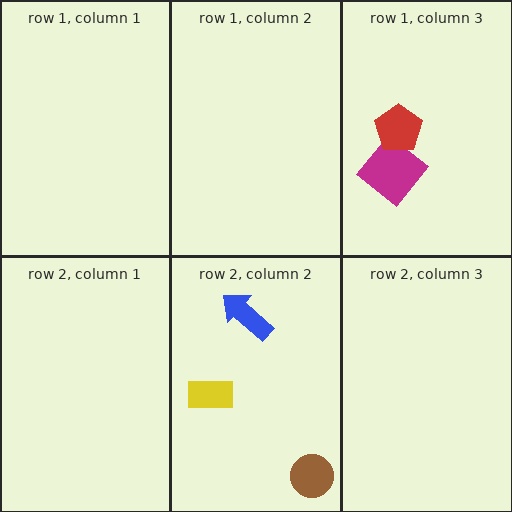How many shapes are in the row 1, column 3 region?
2.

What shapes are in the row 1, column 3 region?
The magenta diamond, the red pentagon.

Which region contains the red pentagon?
The row 1, column 3 region.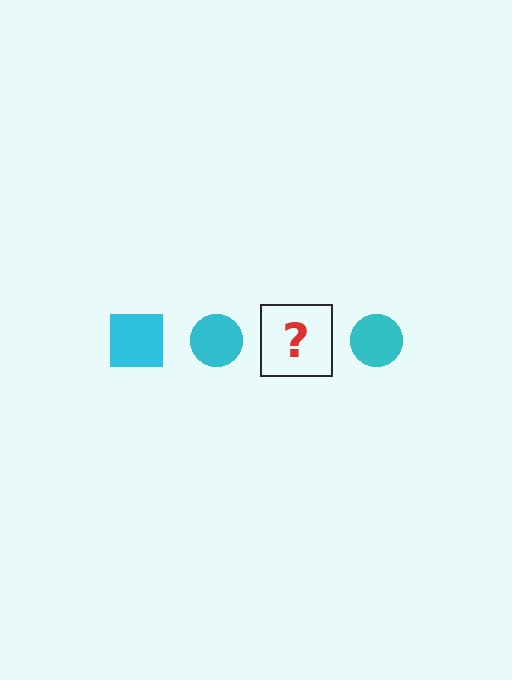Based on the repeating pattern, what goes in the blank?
The blank should be a cyan square.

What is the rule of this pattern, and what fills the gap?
The rule is that the pattern cycles through square, circle shapes in cyan. The gap should be filled with a cyan square.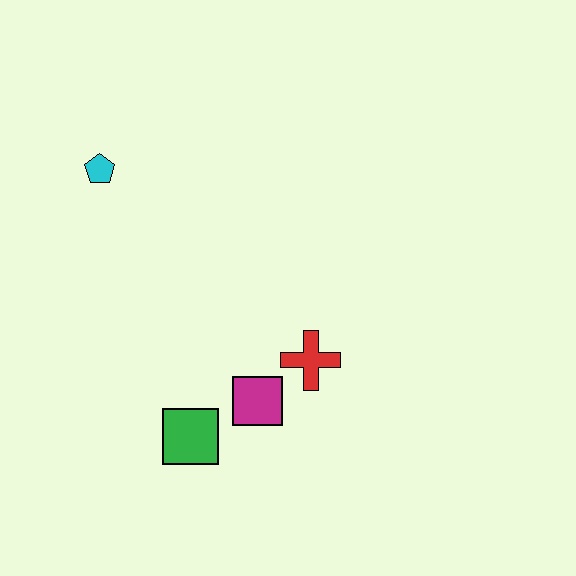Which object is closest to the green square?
The magenta square is closest to the green square.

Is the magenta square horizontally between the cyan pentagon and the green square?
No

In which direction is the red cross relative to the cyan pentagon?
The red cross is to the right of the cyan pentagon.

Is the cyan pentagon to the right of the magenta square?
No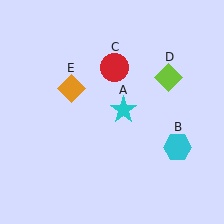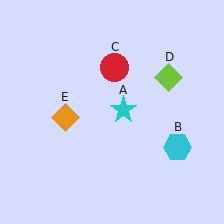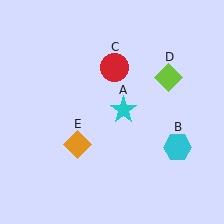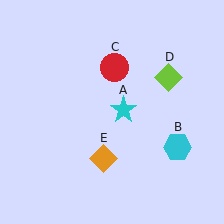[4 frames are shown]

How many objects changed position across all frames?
1 object changed position: orange diamond (object E).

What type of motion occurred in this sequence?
The orange diamond (object E) rotated counterclockwise around the center of the scene.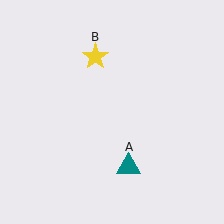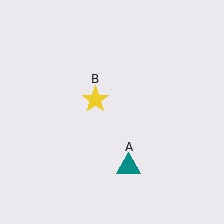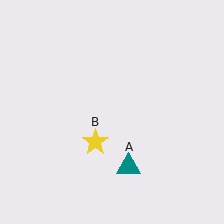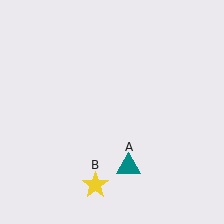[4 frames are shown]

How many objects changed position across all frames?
1 object changed position: yellow star (object B).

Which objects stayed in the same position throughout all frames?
Teal triangle (object A) remained stationary.